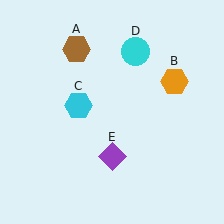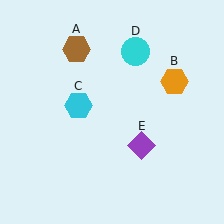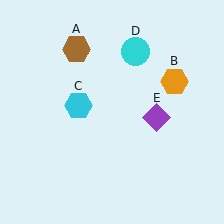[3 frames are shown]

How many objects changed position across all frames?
1 object changed position: purple diamond (object E).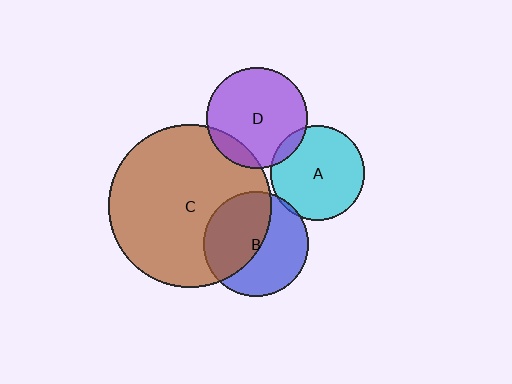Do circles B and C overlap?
Yes.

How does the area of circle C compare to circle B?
Approximately 2.4 times.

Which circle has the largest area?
Circle C (brown).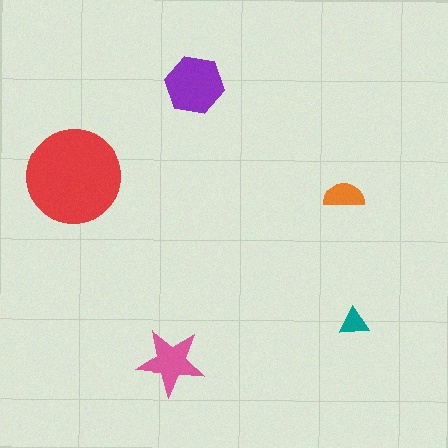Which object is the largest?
The red circle.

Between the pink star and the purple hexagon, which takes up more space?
The purple hexagon.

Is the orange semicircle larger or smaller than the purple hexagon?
Smaller.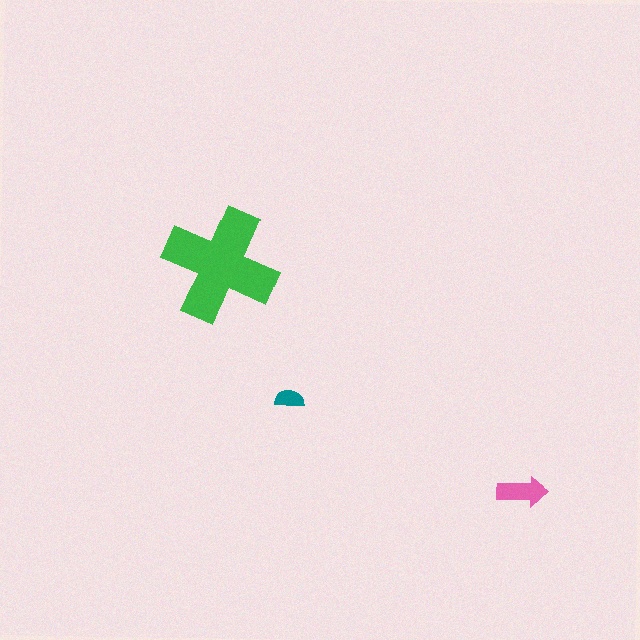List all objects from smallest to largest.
The teal semicircle, the pink arrow, the green cross.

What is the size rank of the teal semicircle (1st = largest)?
3rd.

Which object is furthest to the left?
The green cross is leftmost.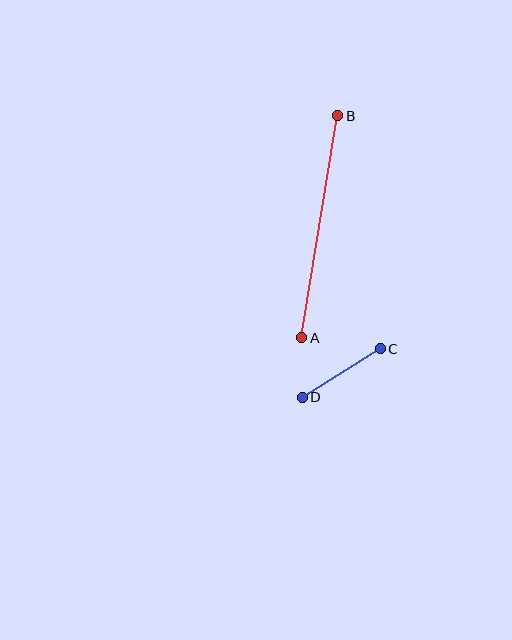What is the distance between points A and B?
The distance is approximately 225 pixels.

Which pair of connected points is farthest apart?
Points A and B are farthest apart.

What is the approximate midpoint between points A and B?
The midpoint is at approximately (320, 227) pixels.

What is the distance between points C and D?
The distance is approximately 92 pixels.